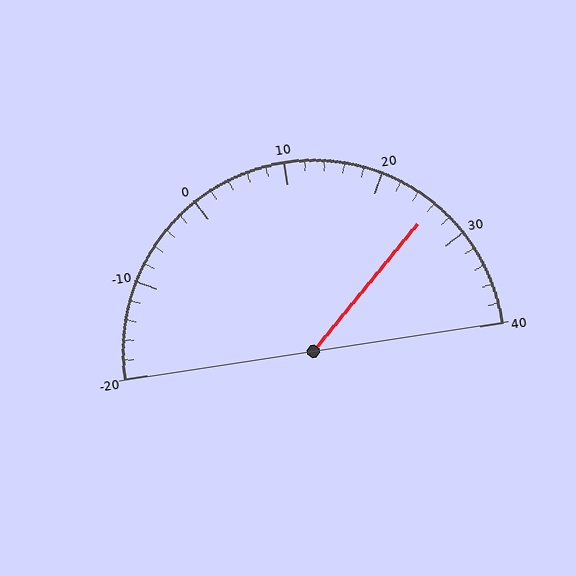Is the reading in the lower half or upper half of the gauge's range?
The reading is in the upper half of the range (-20 to 40).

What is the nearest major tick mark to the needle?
The nearest major tick mark is 30.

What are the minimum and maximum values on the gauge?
The gauge ranges from -20 to 40.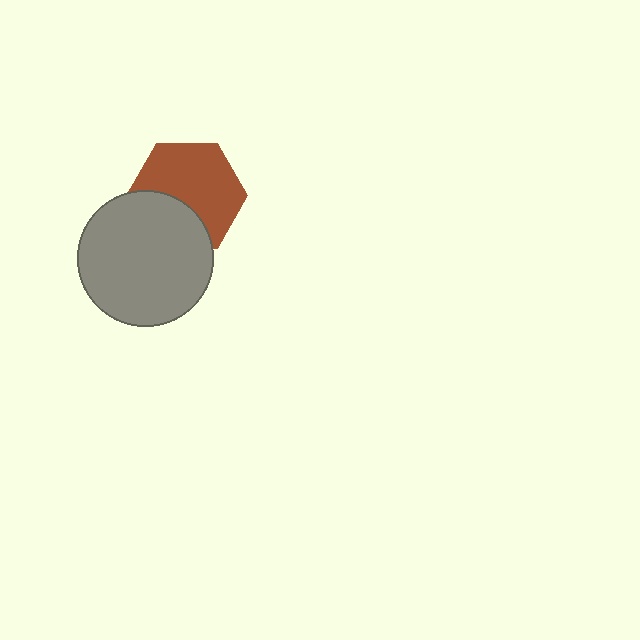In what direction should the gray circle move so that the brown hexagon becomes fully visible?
The gray circle should move down. That is the shortest direction to clear the overlap and leave the brown hexagon fully visible.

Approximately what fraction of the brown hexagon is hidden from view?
Roughly 35% of the brown hexagon is hidden behind the gray circle.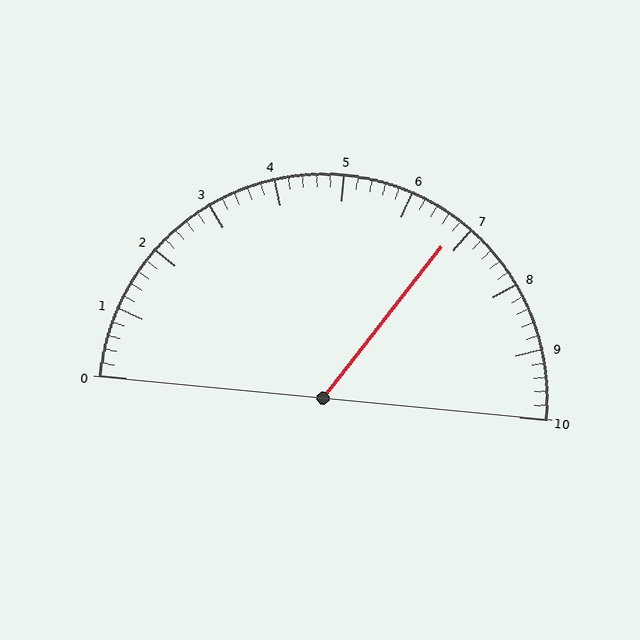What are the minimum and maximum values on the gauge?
The gauge ranges from 0 to 10.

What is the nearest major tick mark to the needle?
The nearest major tick mark is 7.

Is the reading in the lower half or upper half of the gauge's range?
The reading is in the upper half of the range (0 to 10).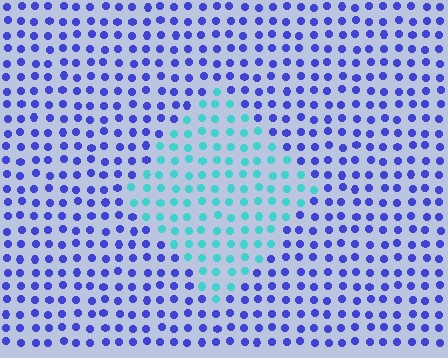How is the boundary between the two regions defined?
The boundary is defined purely by a slight shift in hue (about 61 degrees). Spacing, size, and orientation are identical on both sides.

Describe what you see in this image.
The image is filled with small blue elements in a uniform arrangement. A diamond-shaped region is visible where the elements are tinted to a slightly different hue, forming a subtle color boundary.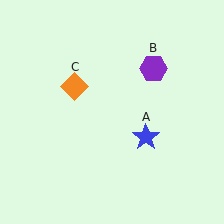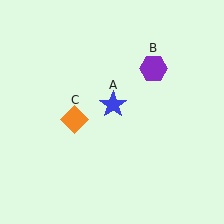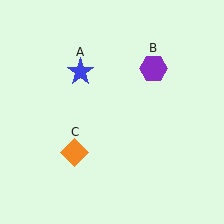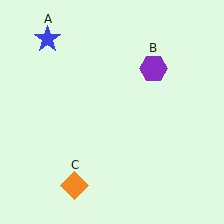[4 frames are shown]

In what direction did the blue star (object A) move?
The blue star (object A) moved up and to the left.